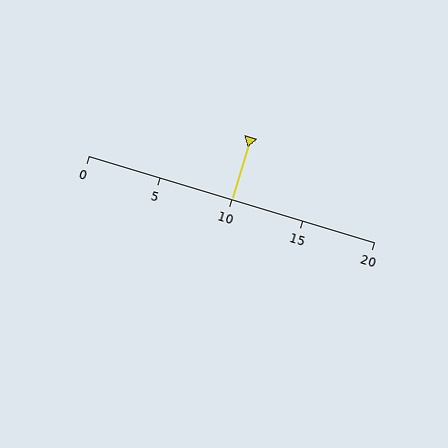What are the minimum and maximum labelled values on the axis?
The axis runs from 0 to 20.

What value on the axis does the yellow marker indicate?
The marker indicates approximately 10.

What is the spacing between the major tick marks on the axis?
The major ticks are spaced 5 apart.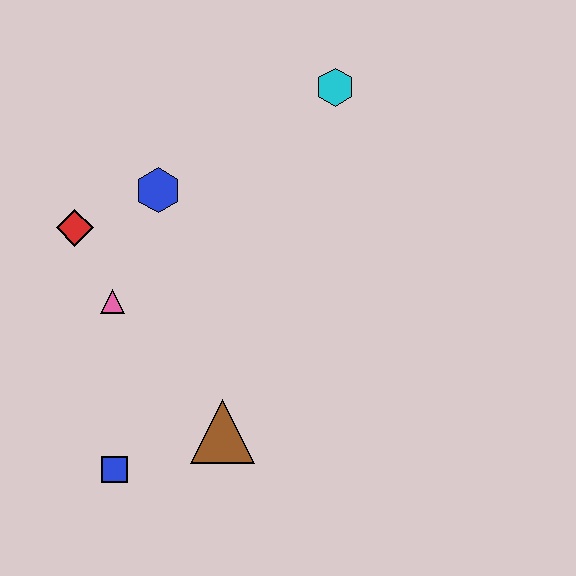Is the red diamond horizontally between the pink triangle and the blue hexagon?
No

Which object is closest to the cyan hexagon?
The blue hexagon is closest to the cyan hexagon.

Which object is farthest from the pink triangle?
The cyan hexagon is farthest from the pink triangle.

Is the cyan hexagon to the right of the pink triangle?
Yes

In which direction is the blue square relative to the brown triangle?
The blue square is to the left of the brown triangle.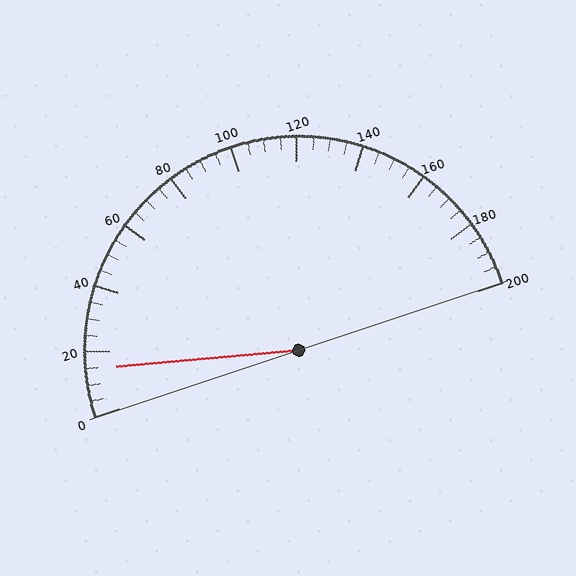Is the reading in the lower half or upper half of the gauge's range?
The reading is in the lower half of the range (0 to 200).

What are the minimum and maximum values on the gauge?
The gauge ranges from 0 to 200.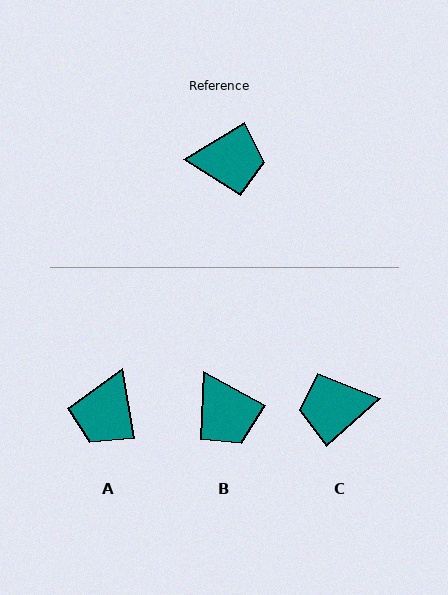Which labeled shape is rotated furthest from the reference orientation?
C, about 170 degrees away.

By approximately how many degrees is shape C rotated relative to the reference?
Approximately 170 degrees clockwise.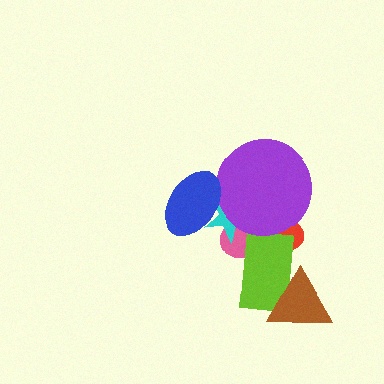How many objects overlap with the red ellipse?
3 objects overlap with the red ellipse.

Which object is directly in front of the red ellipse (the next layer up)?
The lime rectangle is directly in front of the red ellipse.